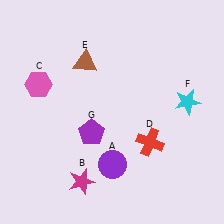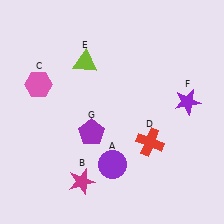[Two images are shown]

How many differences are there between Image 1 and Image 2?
There are 2 differences between the two images.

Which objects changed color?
E changed from brown to lime. F changed from cyan to purple.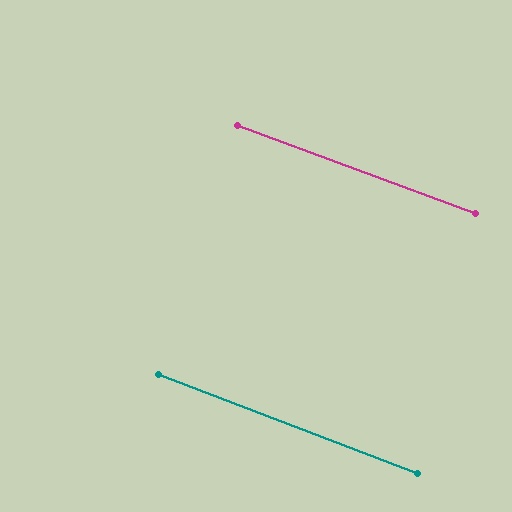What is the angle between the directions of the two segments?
Approximately 0 degrees.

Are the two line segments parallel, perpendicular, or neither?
Parallel — their directions differ by only 0.4°.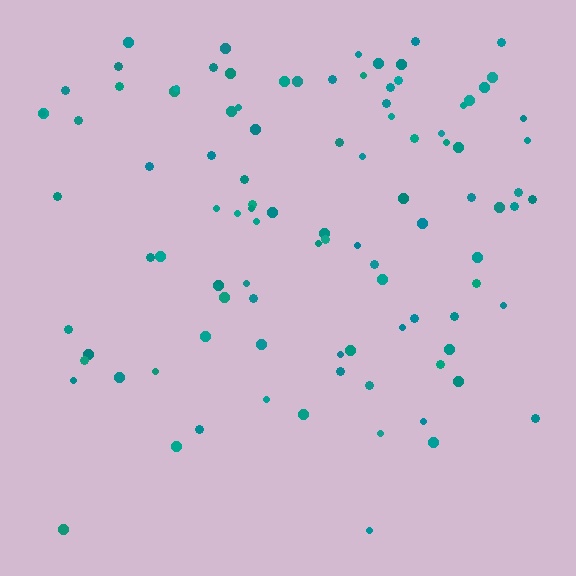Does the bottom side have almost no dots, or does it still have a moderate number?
Still a moderate number, just noticeably fewer than the top.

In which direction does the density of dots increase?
From bottom to top, with the top side densest.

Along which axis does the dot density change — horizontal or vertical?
Vertical.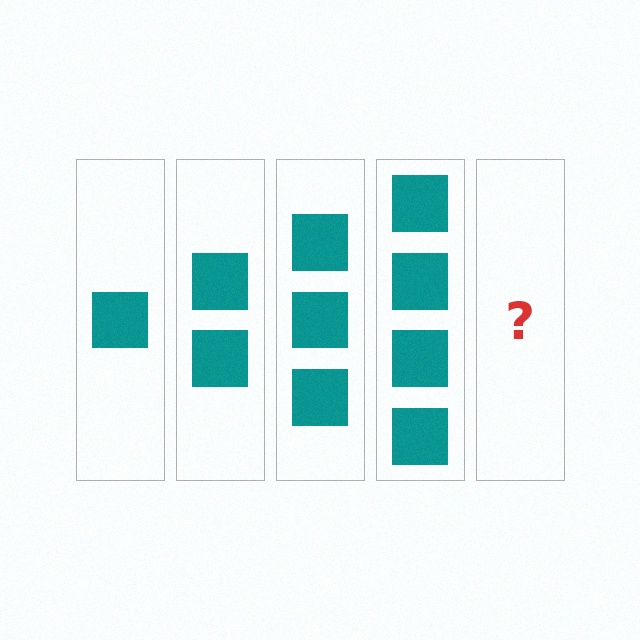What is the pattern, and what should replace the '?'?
The pattern is that each step adds one more square. The '?' should be 5 squares.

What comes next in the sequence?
The next element should be 5 squares.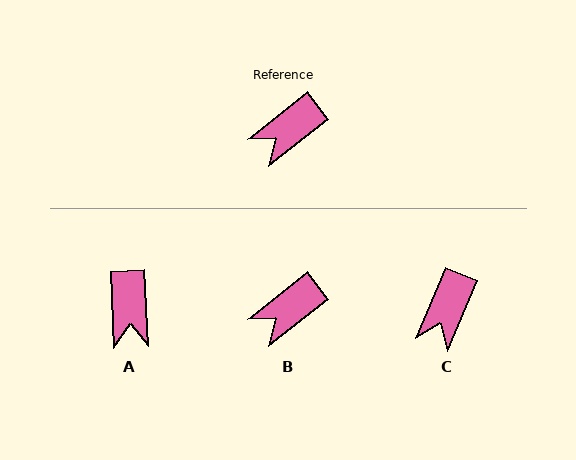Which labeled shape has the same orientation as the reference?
B.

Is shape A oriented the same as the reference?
No, it is off by about 55 degrees.